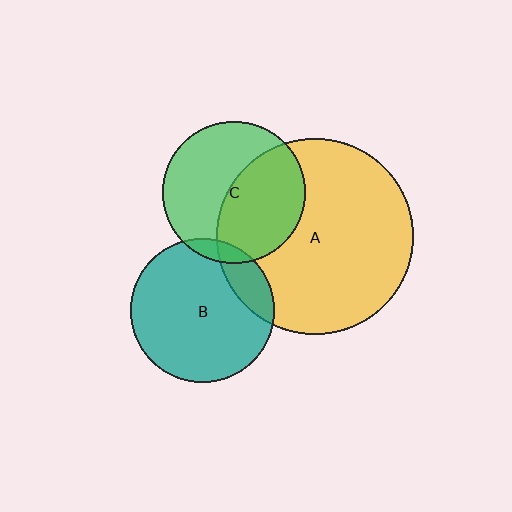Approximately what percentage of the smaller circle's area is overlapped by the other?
Approximately 50%.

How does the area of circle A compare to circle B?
Approximately 1.9 times.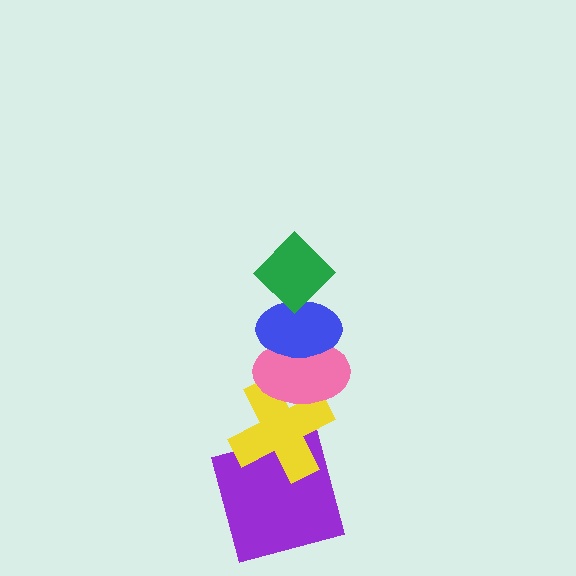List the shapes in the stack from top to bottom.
From top to bottom: the green diamond, the blue ellipse, the pink ellipse, the yellow cross, the purple square.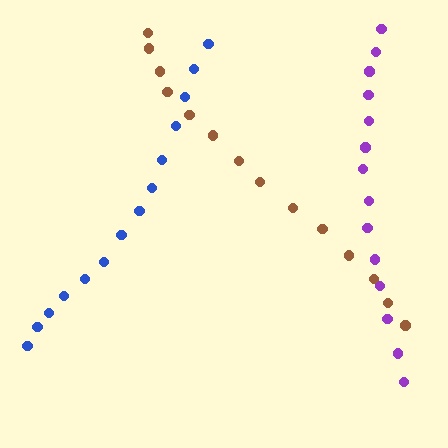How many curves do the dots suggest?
There are 3 distinct paths.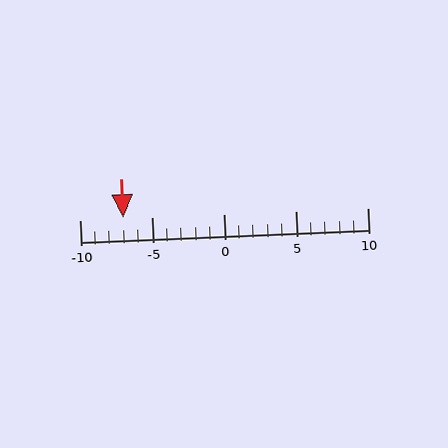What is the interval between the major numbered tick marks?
The major tick marks are spaced 5 units apart.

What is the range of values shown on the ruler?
The ruler shows values from -10 to 10.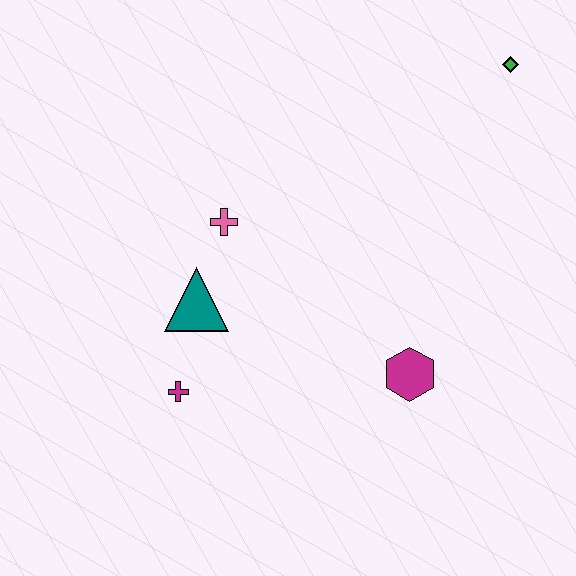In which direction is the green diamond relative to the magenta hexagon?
The green diamond is above the magenta hexagon.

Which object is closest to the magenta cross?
The teal triangle is closest to the magenta cross.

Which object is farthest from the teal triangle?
The green diamond is farthest from the teal triangle.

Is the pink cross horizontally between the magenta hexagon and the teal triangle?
Yes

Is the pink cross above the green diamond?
No